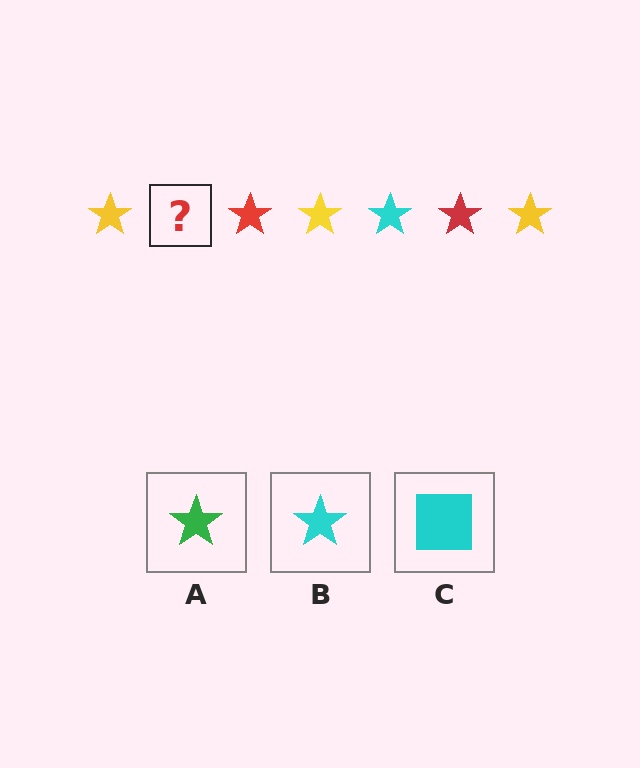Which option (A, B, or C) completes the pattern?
B.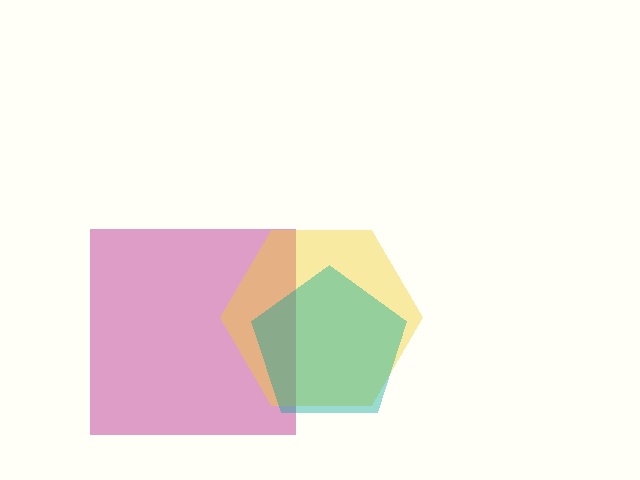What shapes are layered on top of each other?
The layered shapes are: a magenta square, a yellow hexagon, a teal pentagon.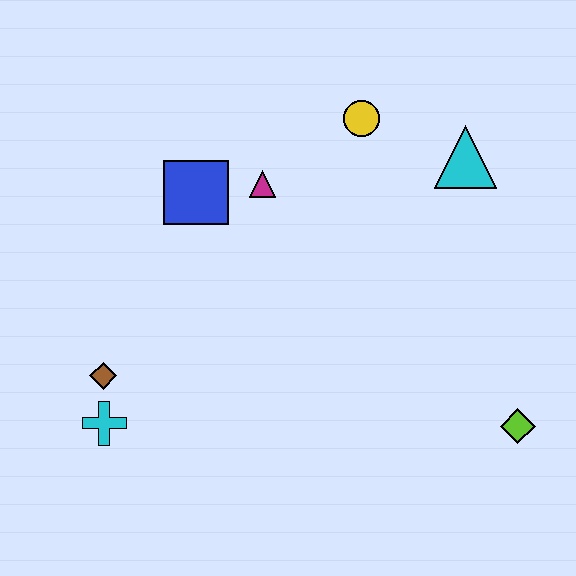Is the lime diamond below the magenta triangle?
Yes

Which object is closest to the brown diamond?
The cyan cross is closest to the brown diamond.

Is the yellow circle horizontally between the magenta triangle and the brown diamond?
No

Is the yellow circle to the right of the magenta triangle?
Yes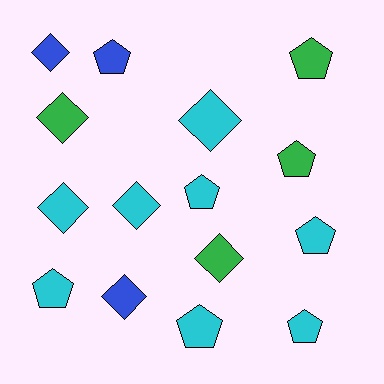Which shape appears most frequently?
Pentagon, with 8 objects.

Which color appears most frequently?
Cyan, with 8 objects.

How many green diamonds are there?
There are 2 green diamonds.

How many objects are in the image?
There are 15 objects.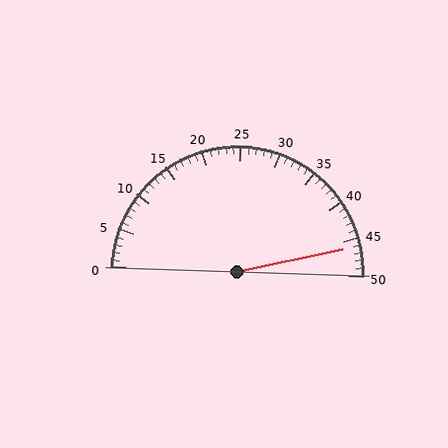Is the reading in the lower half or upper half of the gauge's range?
The reading is in the upper half of the range (0 to 50).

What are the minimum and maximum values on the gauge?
The gauge ranges from 0 to 50.